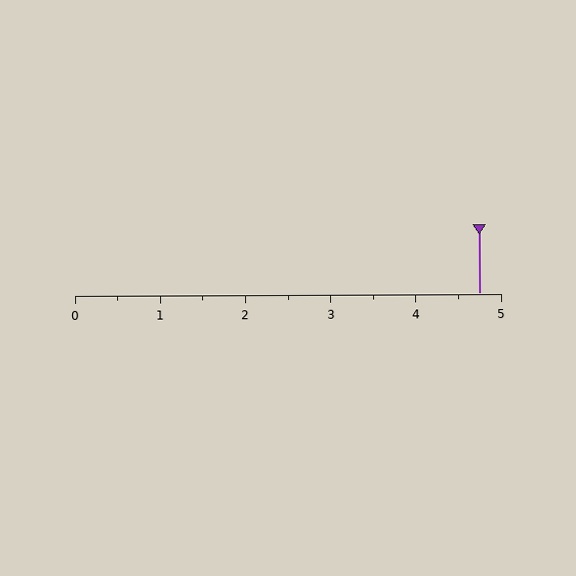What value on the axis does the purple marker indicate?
The marker indicates approximately 4.8.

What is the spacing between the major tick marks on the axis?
The major ticks are spaced 1 apart.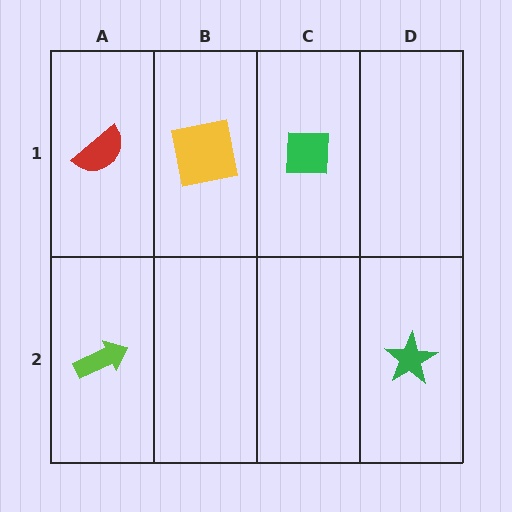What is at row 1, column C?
A green square.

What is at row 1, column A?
A red semicircle.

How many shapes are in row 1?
3 shapes.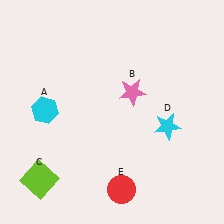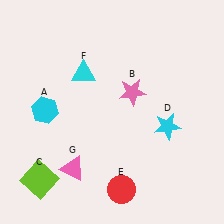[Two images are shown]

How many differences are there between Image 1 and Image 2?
There are 2 differences between the two images.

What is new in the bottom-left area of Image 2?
A pink triangle (G) was added in the bottom-left area of Image 2.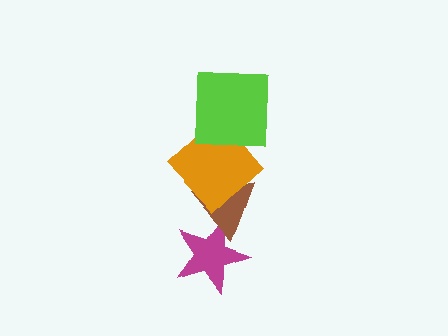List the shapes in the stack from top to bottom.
From top to bottom: the lime square, the orange diamond, the brown triangle, the magenta star.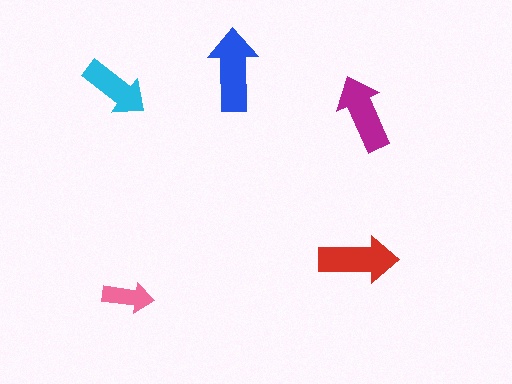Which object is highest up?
The blue arrow is topmost.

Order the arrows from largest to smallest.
the blue one, the red one, the magenta one, the cyan one, the pink one.